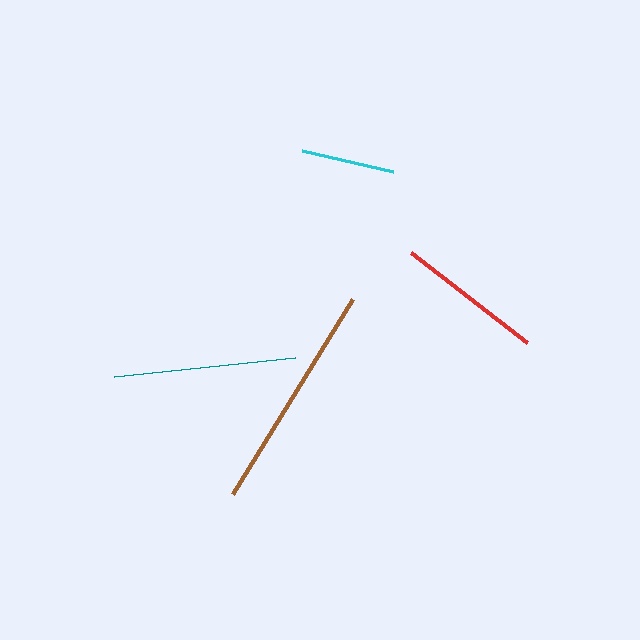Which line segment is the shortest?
The cyan line is the shortest at approximately 94 pixels.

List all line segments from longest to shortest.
From longest to shortest: brown, teal, red, cyan.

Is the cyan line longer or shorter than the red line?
The red line is longer than the cyan line.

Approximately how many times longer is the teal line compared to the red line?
The teal line is approximately 1.2 times the length of the red line.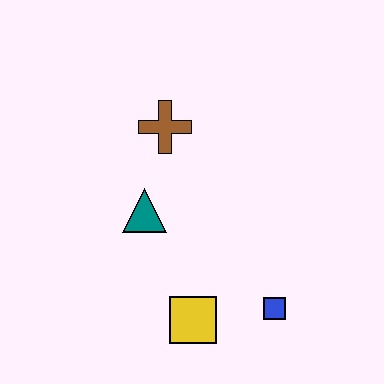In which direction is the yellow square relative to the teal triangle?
The yellow square is below the teal triangle.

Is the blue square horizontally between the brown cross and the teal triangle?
No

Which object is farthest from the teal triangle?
The blue square is farthest from the teal triangle.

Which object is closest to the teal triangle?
The brown cross is closest to the teal triangle.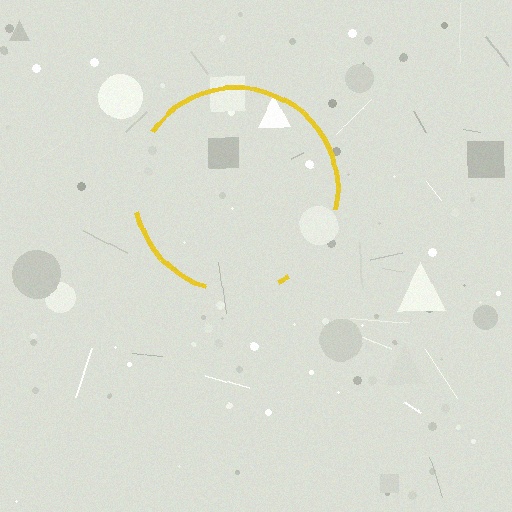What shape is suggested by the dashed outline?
The dashed outline suggests a circle.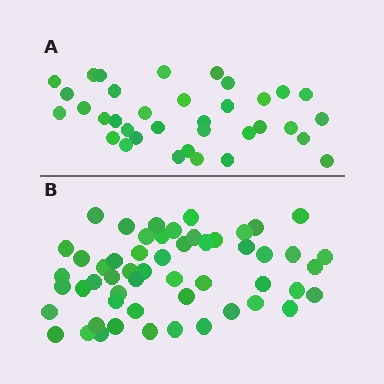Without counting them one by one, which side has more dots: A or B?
Region B (the bottom region) has more dots.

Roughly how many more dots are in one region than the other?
Region B has approximately 20 more dots than region A.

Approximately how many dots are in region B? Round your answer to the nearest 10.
About 50 dots. (The exact count is 54, which rounds to 50.)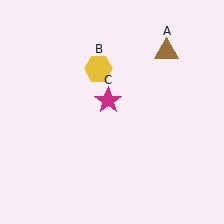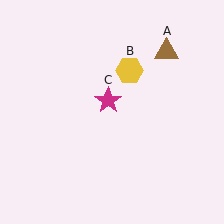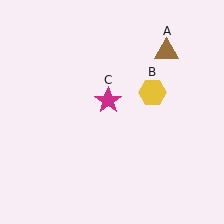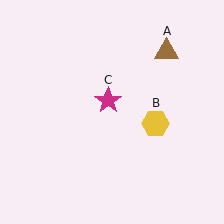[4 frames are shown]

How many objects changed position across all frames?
1 object changed position: yellow hexagon (object B).